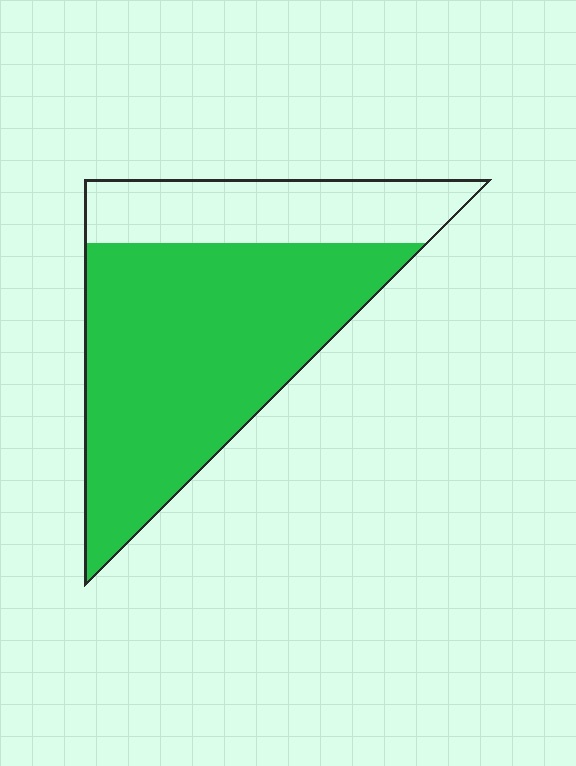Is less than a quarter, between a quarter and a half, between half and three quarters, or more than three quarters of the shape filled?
Between half and three quarters.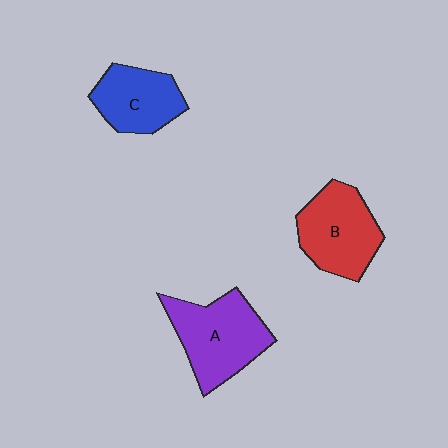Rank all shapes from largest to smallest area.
From largest to smallest: A (purple), B (red), C (blue).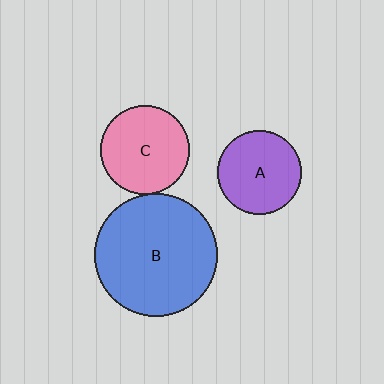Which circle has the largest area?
Circle B (blue).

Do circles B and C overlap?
Yes.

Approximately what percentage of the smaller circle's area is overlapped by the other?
Approximately 5%.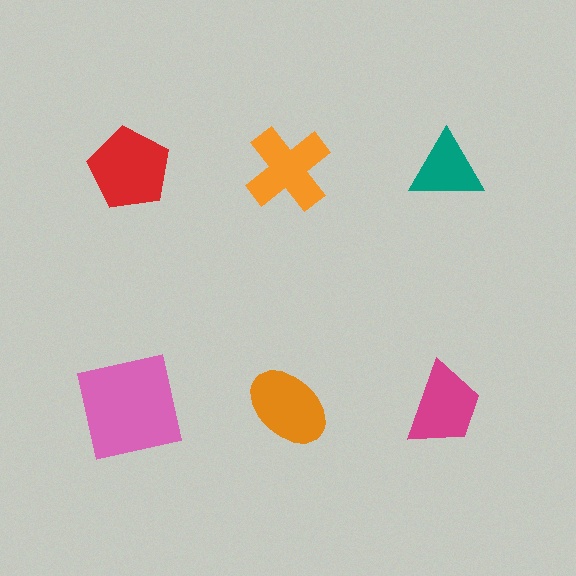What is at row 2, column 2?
An orange ellipse.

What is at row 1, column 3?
A teal triangle.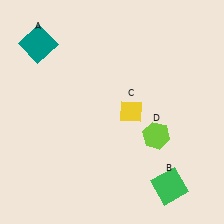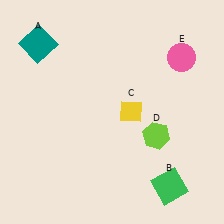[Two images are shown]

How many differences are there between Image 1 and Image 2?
There is 1 difference between the two images.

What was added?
A pink circle (E) was added in Image 2.